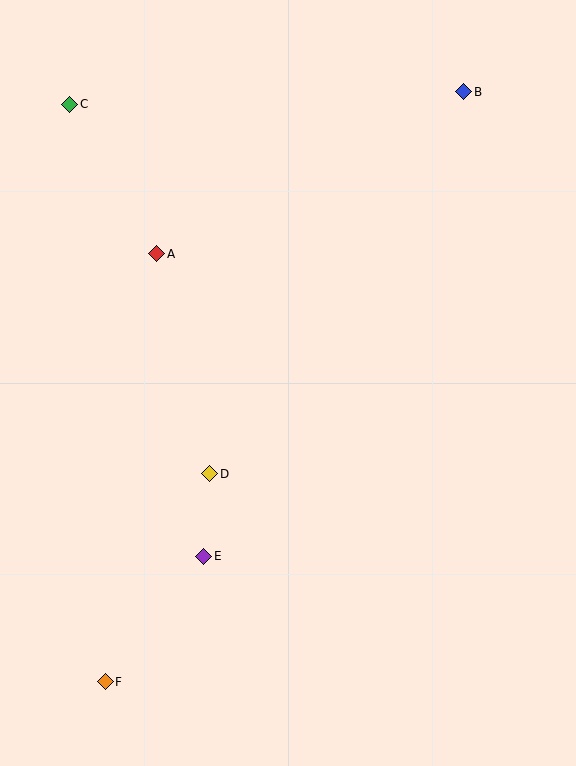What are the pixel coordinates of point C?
Point C is at (70, 104).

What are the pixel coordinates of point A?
Point A is at (157, 254).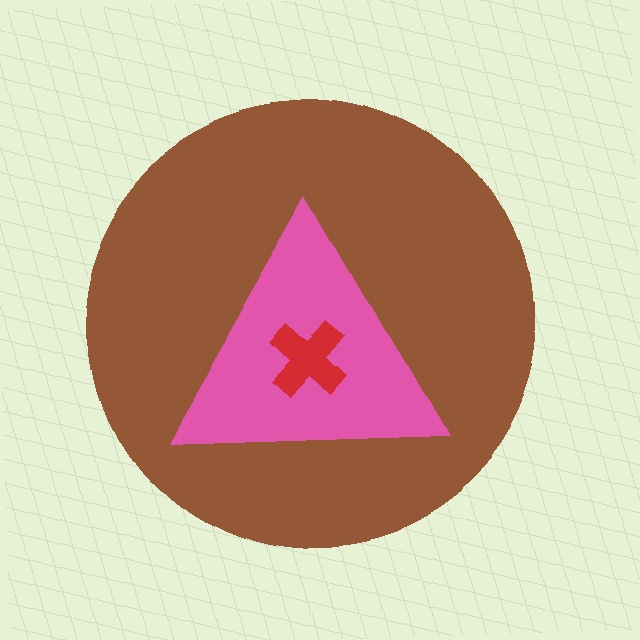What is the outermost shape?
The brown circle.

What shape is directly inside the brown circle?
The pink triangle.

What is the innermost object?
The red cross.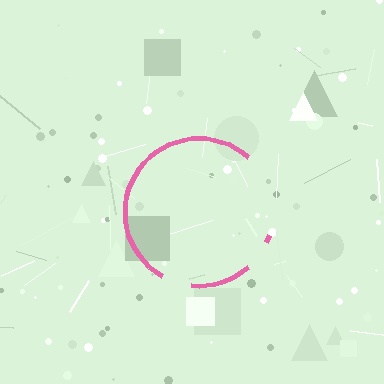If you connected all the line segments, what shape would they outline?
They would outline a circle.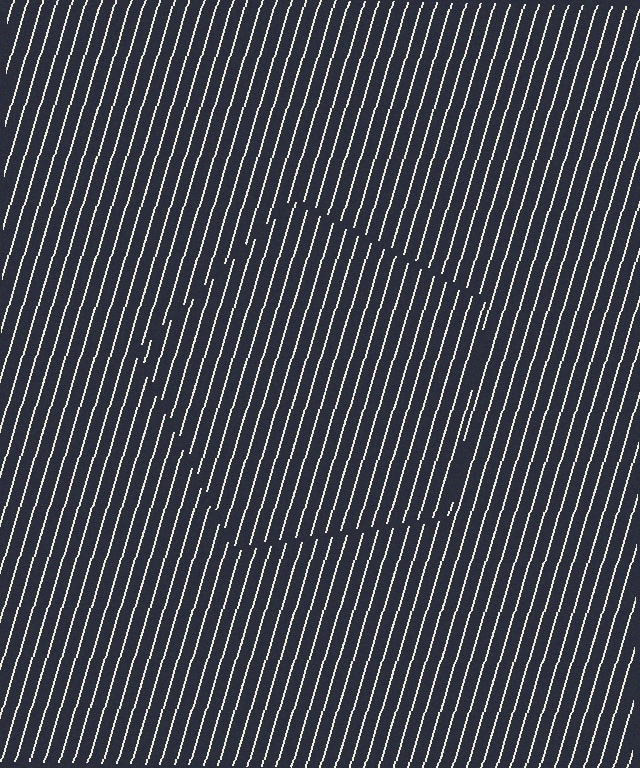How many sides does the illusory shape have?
5 sides — the line-ends trace a pentagon.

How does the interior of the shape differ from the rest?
The interior of the shape contains the same grating, shifted by half a period — the contour is defined by the phase discontinuity where line-ends from the inner and outer gratings abut.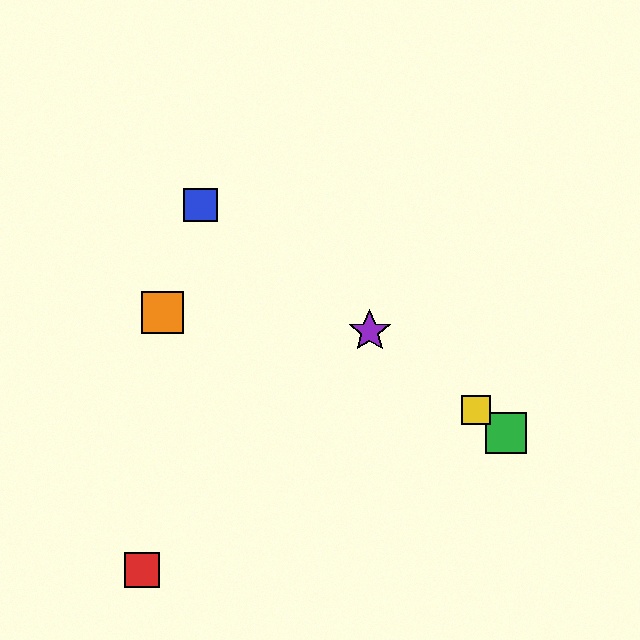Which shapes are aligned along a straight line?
The blue square, the green square, the yellow square, the purple star are aligned along a straight line.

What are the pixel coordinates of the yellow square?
The yellow square is at (476, 410).